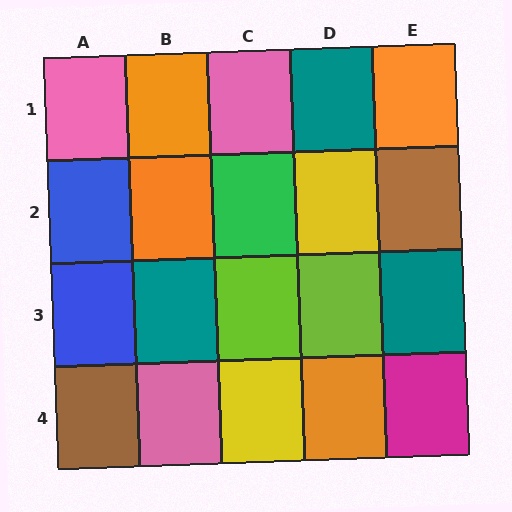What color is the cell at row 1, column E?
Orange.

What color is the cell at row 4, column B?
Pink.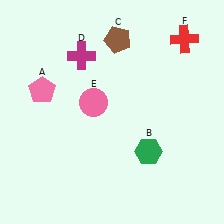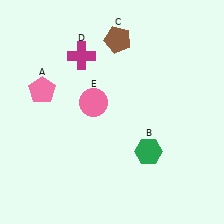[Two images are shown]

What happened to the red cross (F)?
The red cross (F) was removed in Image 2. It was in the top-right area of Image 1.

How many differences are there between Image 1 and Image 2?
There is 1 difference between the two images.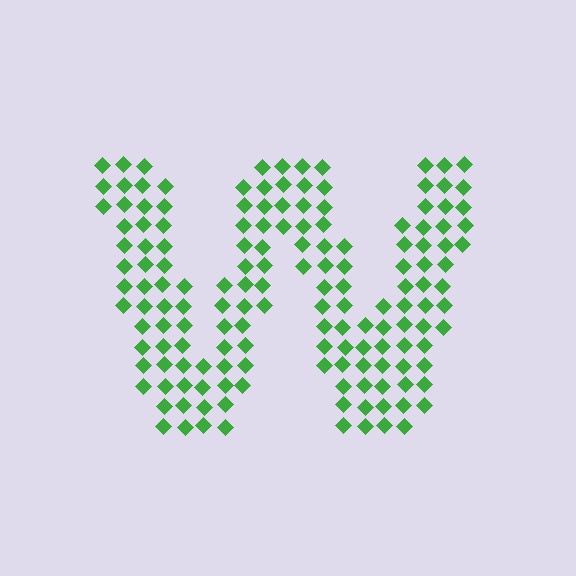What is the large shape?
The large shape is the letter W.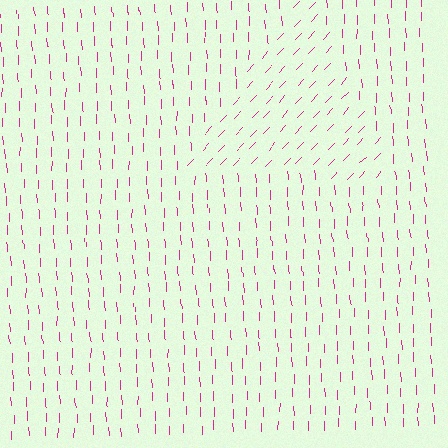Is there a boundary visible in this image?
Yes, there is a texture boundary formed by a change in line orientation.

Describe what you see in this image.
The image is filled with small magenta line segments. A triangle region in the image has lines oriented differently from the surrounding lines, creating a visible texture boundary.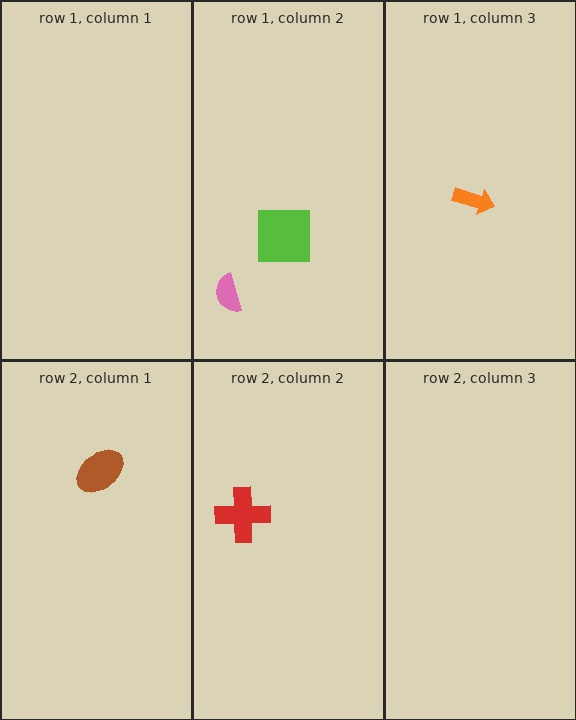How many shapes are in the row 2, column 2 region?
1.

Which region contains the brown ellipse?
The row 2, column 1 region.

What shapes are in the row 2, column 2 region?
The red cross.